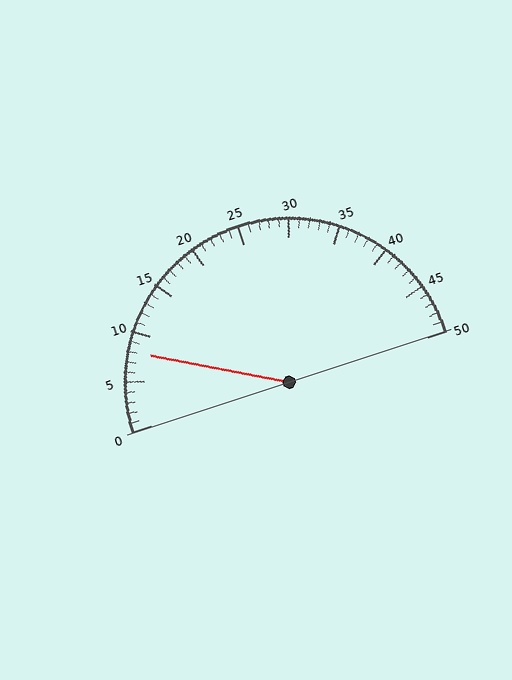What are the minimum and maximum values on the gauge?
The gauge ranges from 0 to 50.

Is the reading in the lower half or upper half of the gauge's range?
The reading is in the lower half of the range (0 to 50).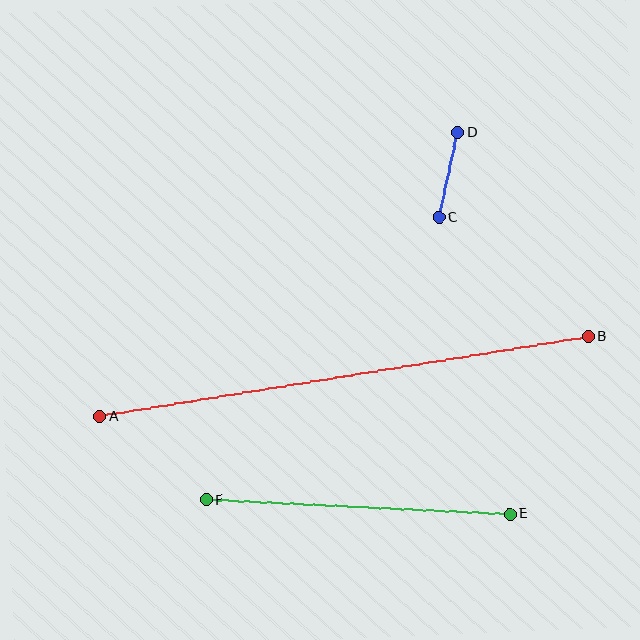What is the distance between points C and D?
The distance is approximately 87 pixels.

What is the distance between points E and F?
The distance is approximately 304 pixels.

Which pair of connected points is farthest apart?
Points A and B are farthest apart.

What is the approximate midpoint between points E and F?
The midpoint is at approximately (358, 507) pixels.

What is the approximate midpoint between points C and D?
The midpoint is at approximately (448, 175) pixels.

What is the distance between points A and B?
The distance is approximately 495 pixels.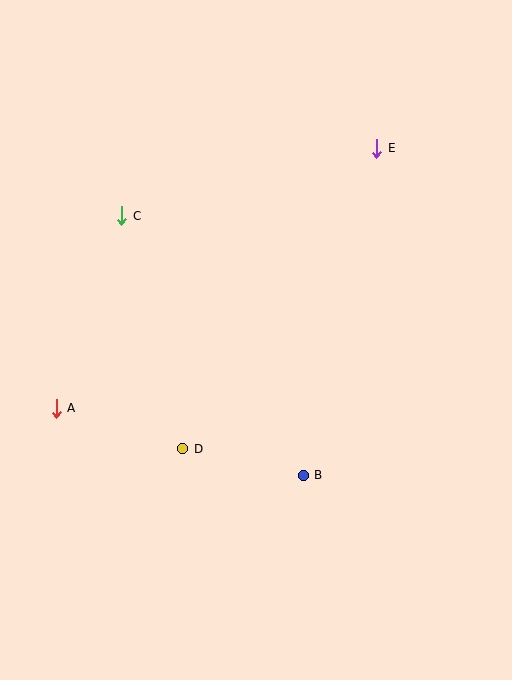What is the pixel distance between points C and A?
The distance between C and A is 204 pixels.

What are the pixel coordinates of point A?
Point A is at (56, 408).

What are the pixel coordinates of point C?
Point C is at (122, 216).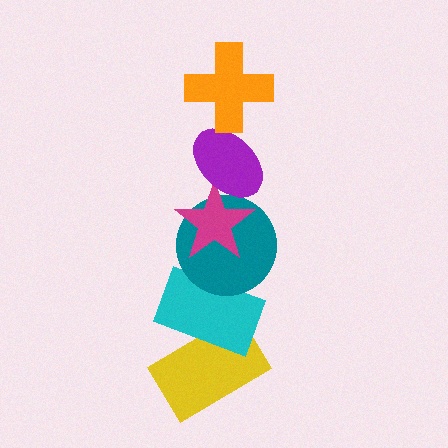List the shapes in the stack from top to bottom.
From top to bottom: the orange cross, the purple ellipse, the magenta star, the teal circle, the cyan rectangle, the yellow rectangle.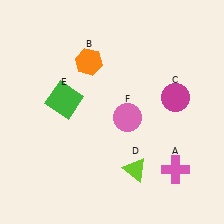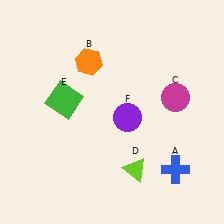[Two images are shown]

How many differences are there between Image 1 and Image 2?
There are 2 differences between the two images.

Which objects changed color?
A changed from pink to blue. F changed from pink to purple.